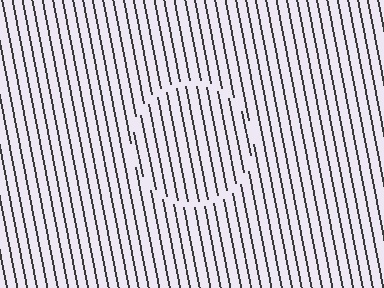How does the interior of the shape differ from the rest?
The interior of the shape contains the same grating, shifted by half a period — the contour is defined by the phase discontinuity where line-ends from the inner and outer gratings abut.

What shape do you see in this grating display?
An illusory circle. The interior of the shape contains the same grating, shifted by half a period — the contour is defined by the phase discontinuity where line-ends from the inner and outer gratings abut.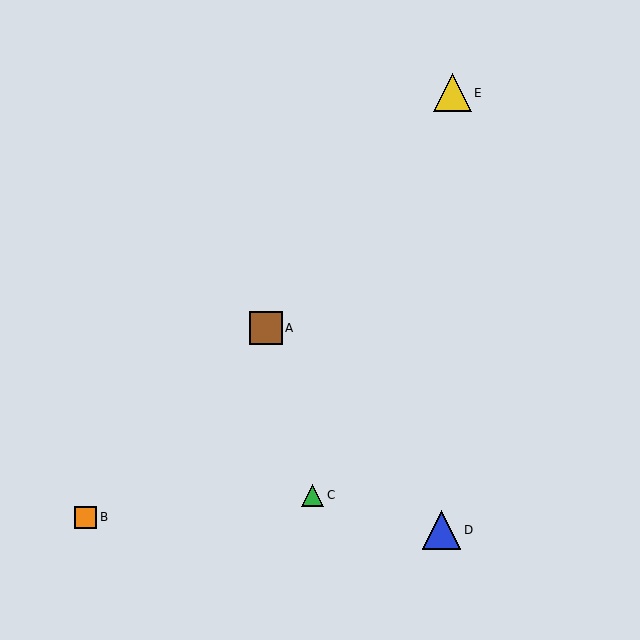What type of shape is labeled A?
Shape A is a brown square.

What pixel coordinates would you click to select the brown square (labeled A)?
Click at (266, 328) to select the brown square A.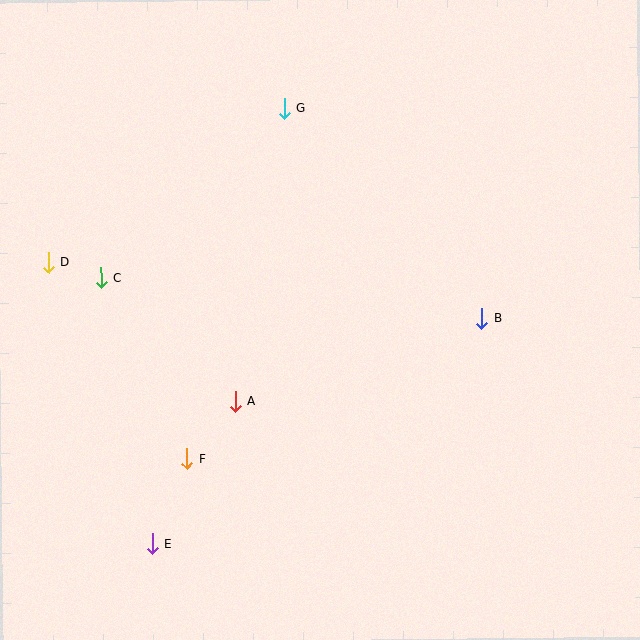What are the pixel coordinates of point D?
Point D is at (49, 262).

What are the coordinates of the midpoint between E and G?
The midpoint between E and G is at (218, 326).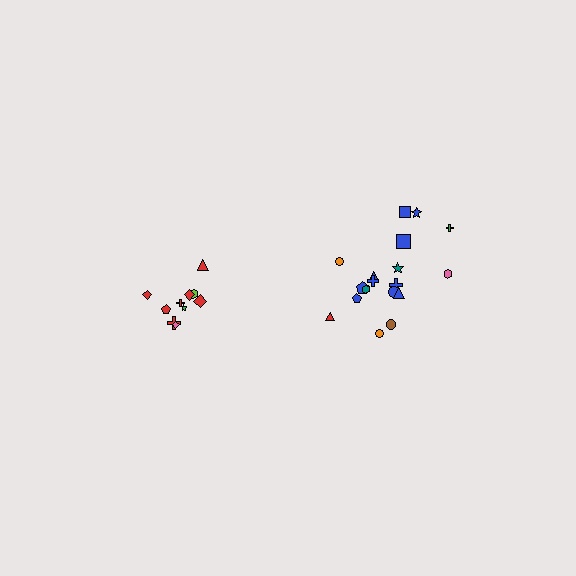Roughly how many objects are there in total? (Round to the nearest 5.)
Roughly 30 objects in total.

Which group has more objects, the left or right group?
The right group.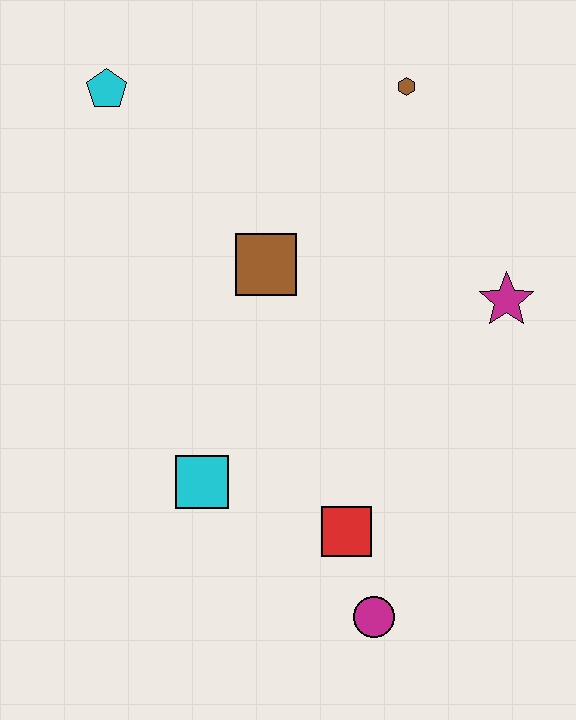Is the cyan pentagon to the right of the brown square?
No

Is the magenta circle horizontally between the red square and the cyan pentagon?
No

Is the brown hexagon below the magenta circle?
No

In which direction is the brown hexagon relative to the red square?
The brown hexagon is above the red square.